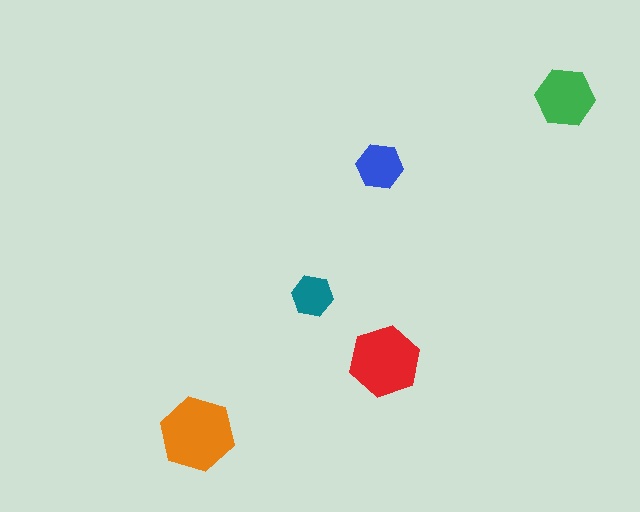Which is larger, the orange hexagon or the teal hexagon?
The orange one.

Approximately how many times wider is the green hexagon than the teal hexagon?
About 1.5 times wider.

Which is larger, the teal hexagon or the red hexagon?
The red one.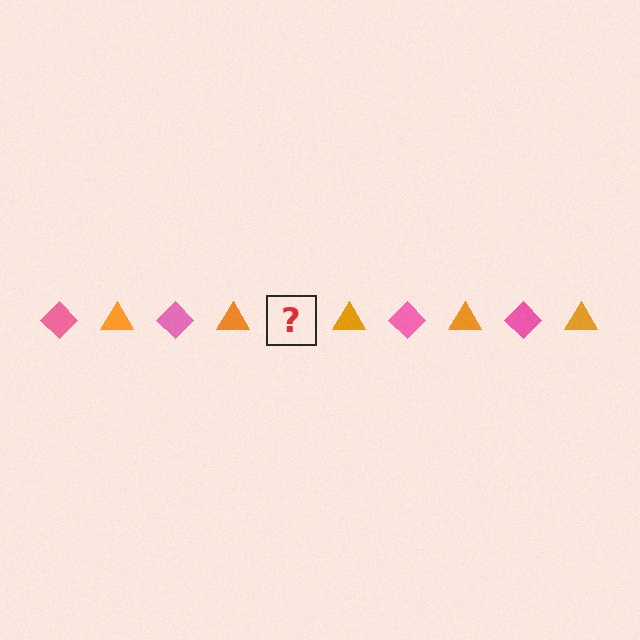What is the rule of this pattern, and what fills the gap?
The rule is that the pattern alternates between pink diamond and orange triangle. The gap should be filled with a pink diamond.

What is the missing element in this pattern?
The missing element is a pink diamond.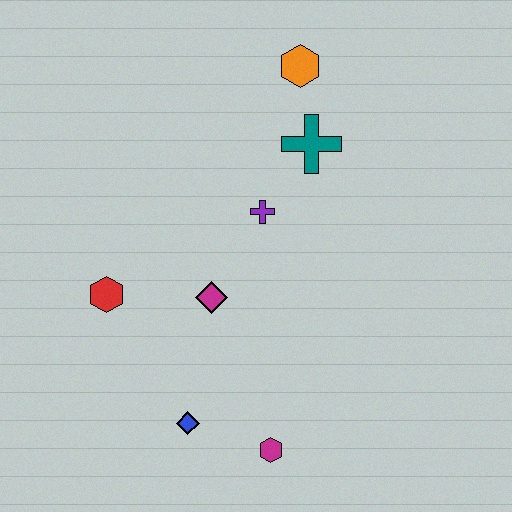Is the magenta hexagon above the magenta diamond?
No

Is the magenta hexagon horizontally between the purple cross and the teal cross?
Yes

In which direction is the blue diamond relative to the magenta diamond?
The blue diamond is below the magenta diamond.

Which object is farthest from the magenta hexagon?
The orange hexagon is farthest from the magenta hexagon.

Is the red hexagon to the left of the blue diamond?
Yes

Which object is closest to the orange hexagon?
The teal cross is closest to the orange hexagon.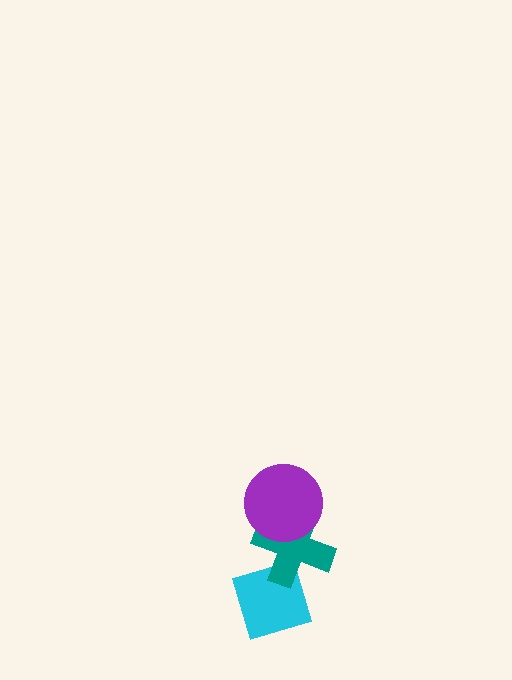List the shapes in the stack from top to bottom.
From top to bottom: the purple circle, the teal cross, the cyan diamond.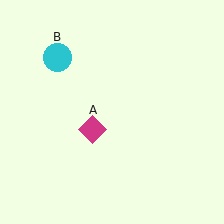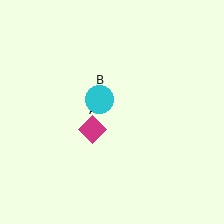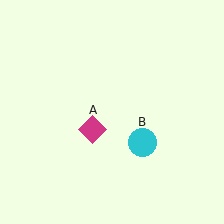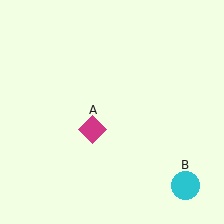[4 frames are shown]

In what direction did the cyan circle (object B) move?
The cyan circle (object B) moved down and to the right.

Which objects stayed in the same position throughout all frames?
Magenta diamond (object A) remained stationary.